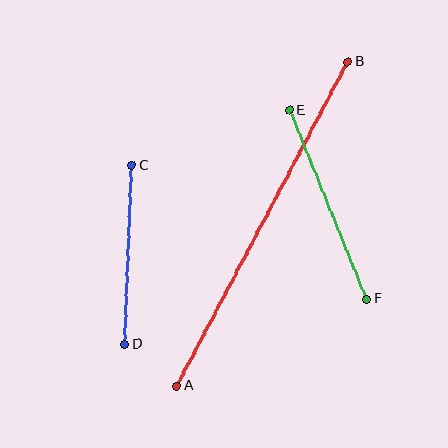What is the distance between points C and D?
The distance is approximately 179 pixels.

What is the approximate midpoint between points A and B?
The midpoint is at approximately (262, 224) pixels.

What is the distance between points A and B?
The distance is approximately 366 pixels.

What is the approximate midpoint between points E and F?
The midpoint is at approximately (328, 205) pixels.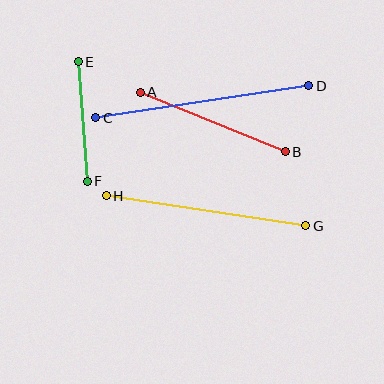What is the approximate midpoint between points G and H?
The midpoint is at approximately (206, 211) pixels.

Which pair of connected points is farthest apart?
Points C and D are farthest apart.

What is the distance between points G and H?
The distance is approximately 202 pixels.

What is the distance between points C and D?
The distance is approximately 215 pixels.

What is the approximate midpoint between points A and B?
The midpoint is at approximately (213, 122) pixels.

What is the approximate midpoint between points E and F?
The midpoint is at approximately (83, 122) pixels.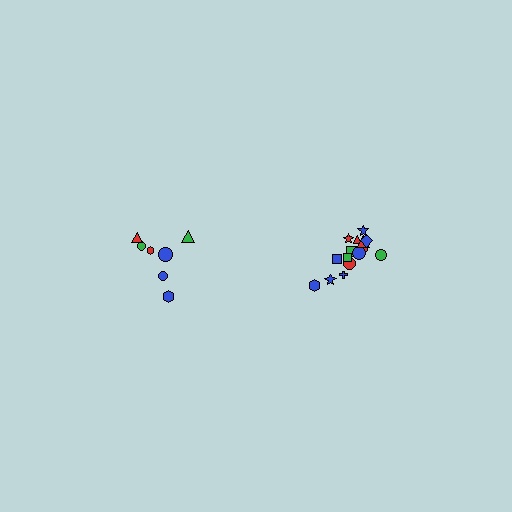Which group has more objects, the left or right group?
The right group.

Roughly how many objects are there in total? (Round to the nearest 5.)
Roughly 20 objects in total.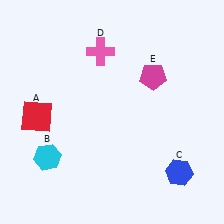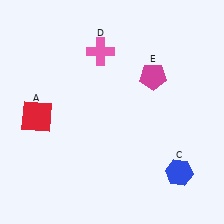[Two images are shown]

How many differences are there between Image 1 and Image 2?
There is 1 difference between the two images.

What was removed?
The cyan hexagon (B) was removed in Image 2.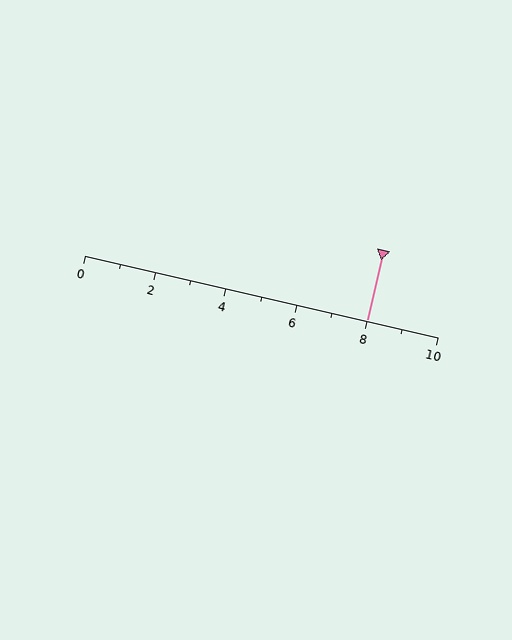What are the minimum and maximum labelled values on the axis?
The axis runs from 0 to 10.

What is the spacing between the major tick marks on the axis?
The major ticks are spaced 2 apart.